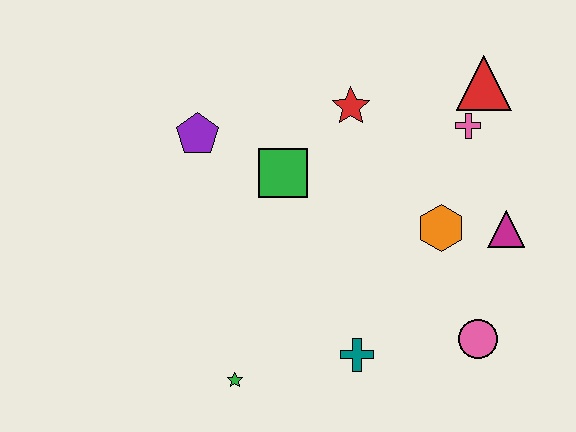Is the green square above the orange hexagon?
Yes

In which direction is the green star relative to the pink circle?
The green star is to the left of the pink circle.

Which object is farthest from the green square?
The pink circle is farthest from the green square.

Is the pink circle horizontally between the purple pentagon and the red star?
No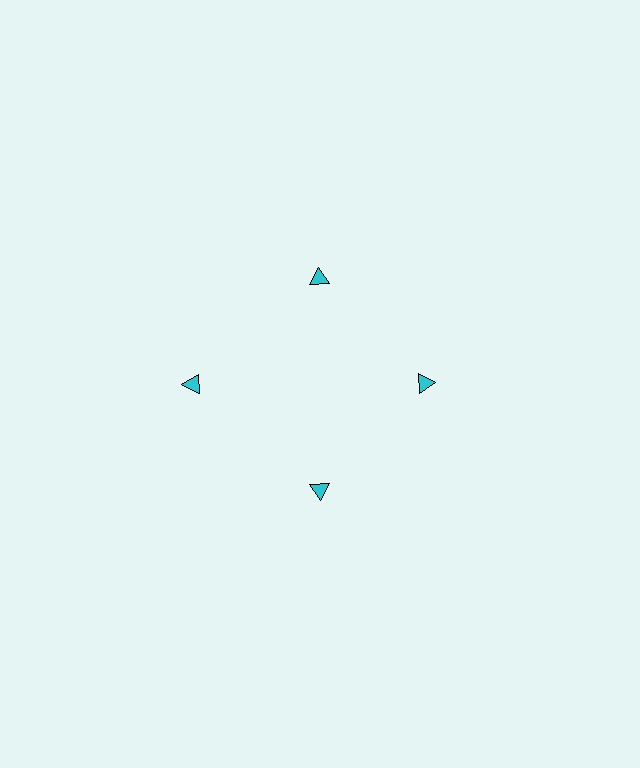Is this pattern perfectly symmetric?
No. The 4 cyan triangles are arranged in a ring, but one element near the 9 o'clock position is pushed outward from the center, breaking the 4-fold rotational symmetry.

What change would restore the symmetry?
The symmetry would be restored by moving it inward, back onto the ring so that all 4 triangles sit at equal angles and equal distance from the center.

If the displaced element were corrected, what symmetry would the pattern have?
It would have 4-fold rotational symmetry — the pattern would map onto itself every 90 degrees.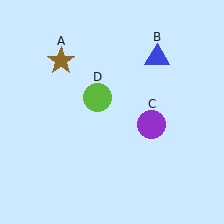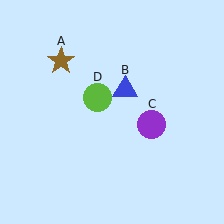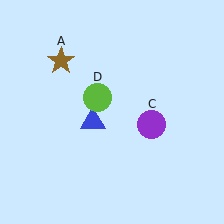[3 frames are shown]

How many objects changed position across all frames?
1 object changed position: blue triangle (object B).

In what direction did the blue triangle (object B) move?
The blue triangle (object B) moved down and to the left.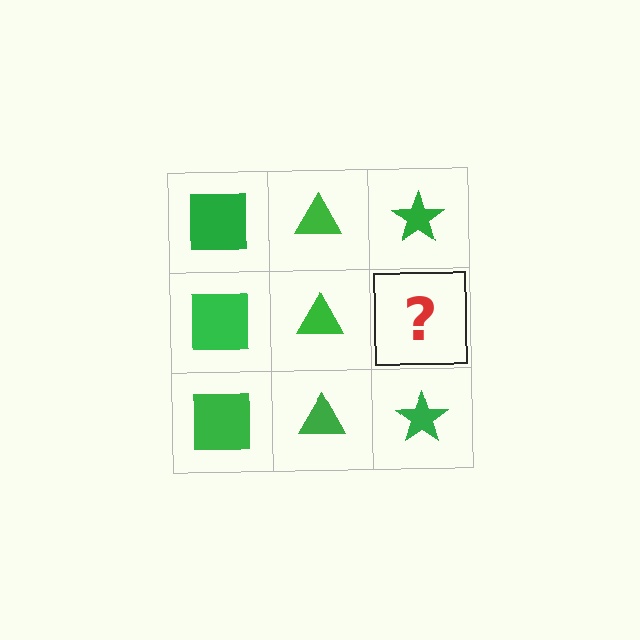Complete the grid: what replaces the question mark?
The question mark should be replaced with a green star.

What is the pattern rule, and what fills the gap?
The rule is that each column has a consistent shape. The gap should be filled with a green star.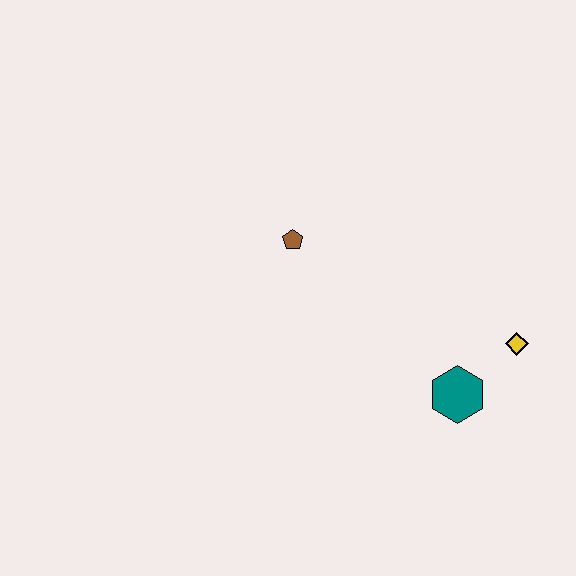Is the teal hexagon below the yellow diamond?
Yes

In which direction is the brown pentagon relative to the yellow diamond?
The brown pentagon is to the left of the yellow diamond.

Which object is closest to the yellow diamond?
The teal hexagon is closest to the yellow diamond.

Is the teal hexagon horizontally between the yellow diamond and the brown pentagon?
Yes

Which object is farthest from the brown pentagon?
The yellow diamond is farthest from the brown pentagon.